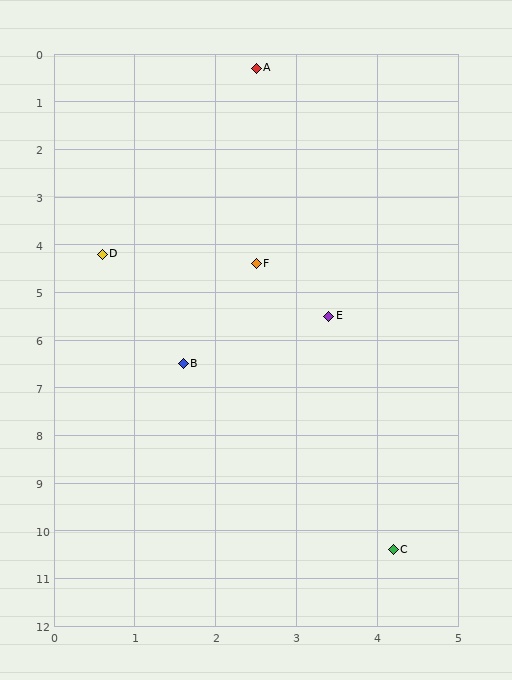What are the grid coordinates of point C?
Point C is at approximately (4.2, 10.4).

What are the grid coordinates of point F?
Point F is at approximately (2.5, 4.4).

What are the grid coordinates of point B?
Point B is at approximately (1.6, 6.5).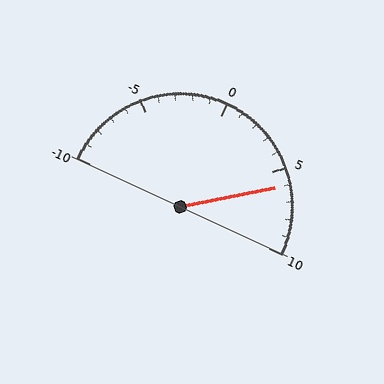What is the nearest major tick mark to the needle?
The nearest major tick mark is 5.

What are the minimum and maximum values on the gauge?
The gauge ranges from -10 to 10.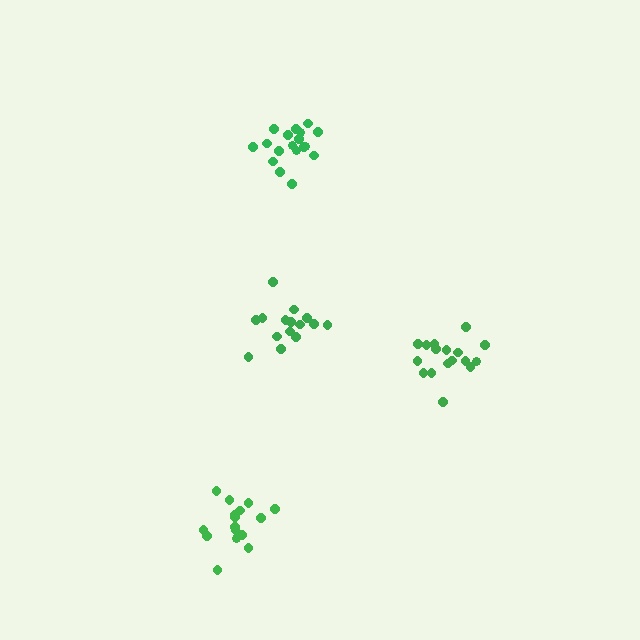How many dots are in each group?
Group 1: 15 dots, Group 2: 17 dots, Group 3: 16 dots, Group 4: 18 dots (66 total).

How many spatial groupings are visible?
There are 4 spatial groupings.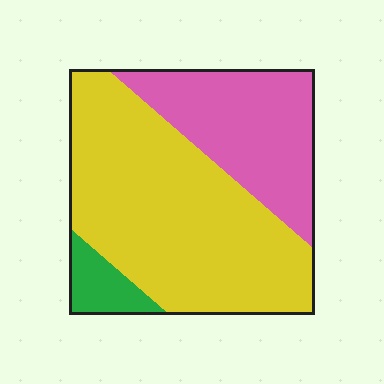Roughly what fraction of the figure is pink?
Pink takes up about one third (1/3) of the figure.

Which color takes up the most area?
Yellow, at roughly 60%.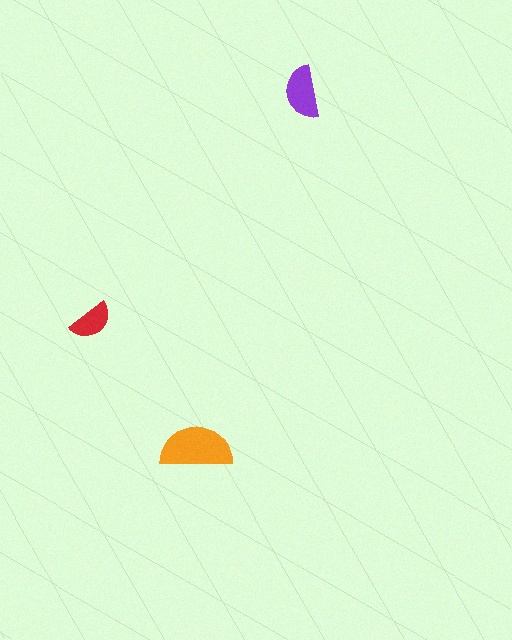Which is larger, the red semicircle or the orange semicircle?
The orange one.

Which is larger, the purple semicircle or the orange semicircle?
The orange one.